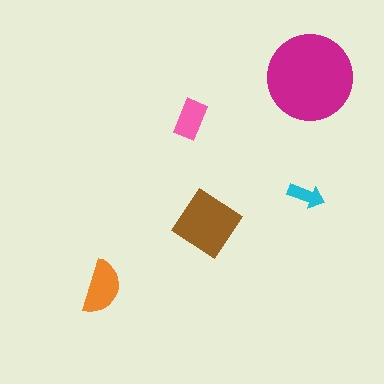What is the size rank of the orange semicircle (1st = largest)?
3rd.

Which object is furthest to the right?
The magenta circle is rightmost.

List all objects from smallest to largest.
The cyan arrow, the pink rectangle, the orange semicircle, the brown diamond, the magenta circle.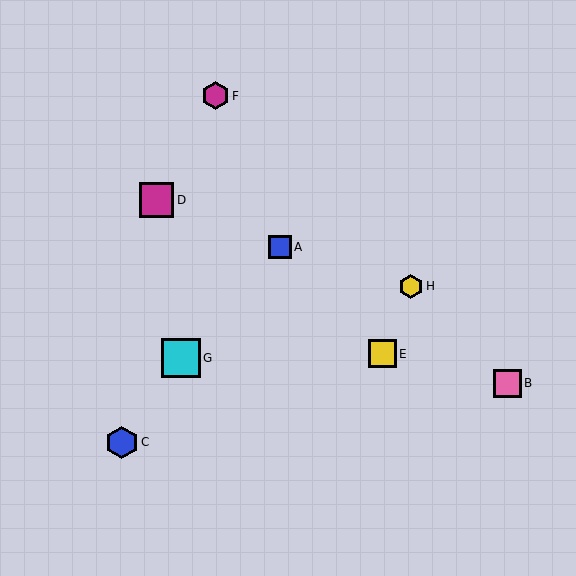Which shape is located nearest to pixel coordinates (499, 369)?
The pink square (labeled B) at (507, 383) is nearest to that location.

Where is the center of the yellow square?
The center of the yellow square is at (382, 354).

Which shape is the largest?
The cyan square (labeled G) is the largest.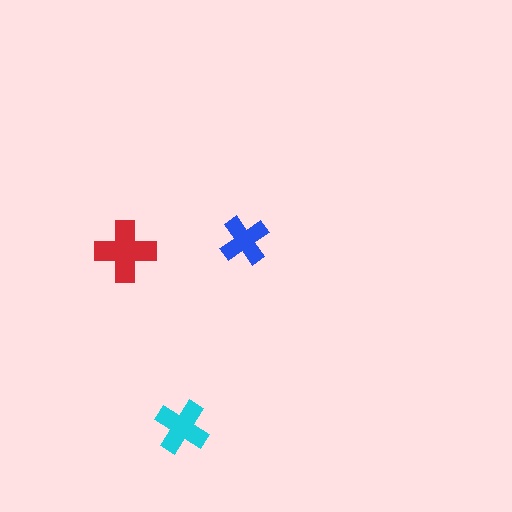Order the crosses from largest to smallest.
the red one, the cyan one, the blue one.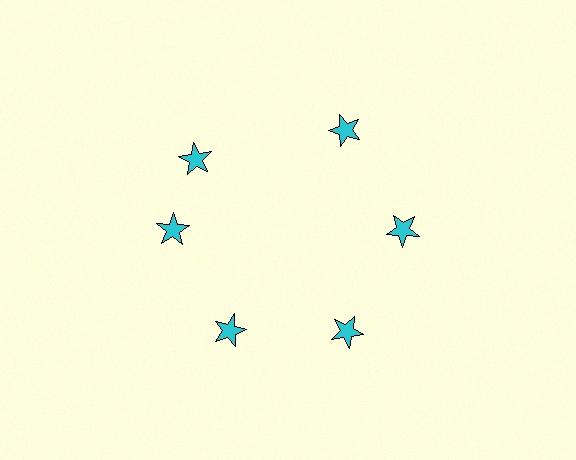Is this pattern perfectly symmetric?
No. The 6 cyan stars are arranged in a ring, but one element near the 11 o'clock position is rotated out of alignment along the ring, breaking the 6-fold rotational symmetry.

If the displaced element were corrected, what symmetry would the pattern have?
It would have 6-fold rotational symmetry — the pattern would map onto itself every 60 degrees.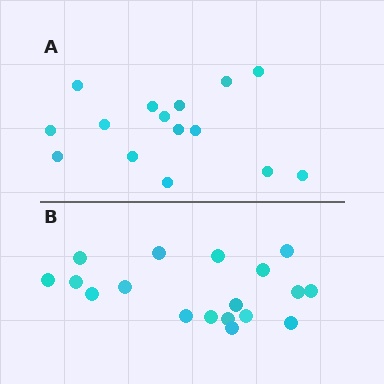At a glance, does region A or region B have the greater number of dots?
Region B (the bottom region) has more dots.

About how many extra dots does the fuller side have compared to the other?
Region B has just a few more — roughly 2 or 3 more dots than region A.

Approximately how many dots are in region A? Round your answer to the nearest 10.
About 20 dots. (The exact count is 15, which rounds to 20.)